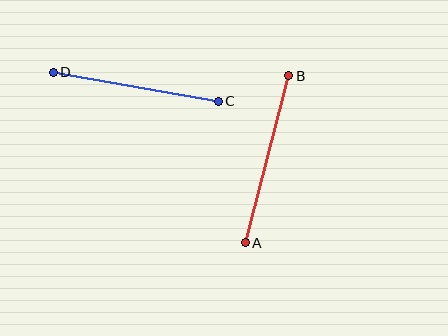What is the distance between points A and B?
The distance is approximately 173 pixels.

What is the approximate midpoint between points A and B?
The midpoint is at approximately (267, 159) pixels.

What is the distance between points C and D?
The distance is approximately 167 pixels.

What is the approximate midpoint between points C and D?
The midpoint is at approximately (136, 87) pixels.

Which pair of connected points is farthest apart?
Points A and B are farthest apart.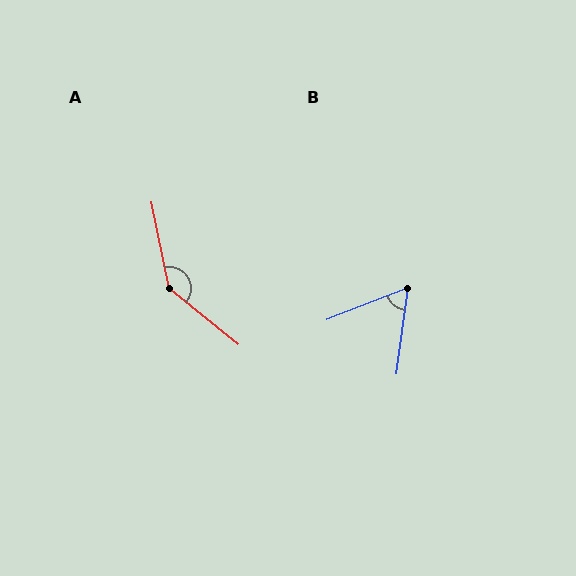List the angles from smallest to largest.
B (61°), A (141°).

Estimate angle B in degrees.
Approximately 61 degrees.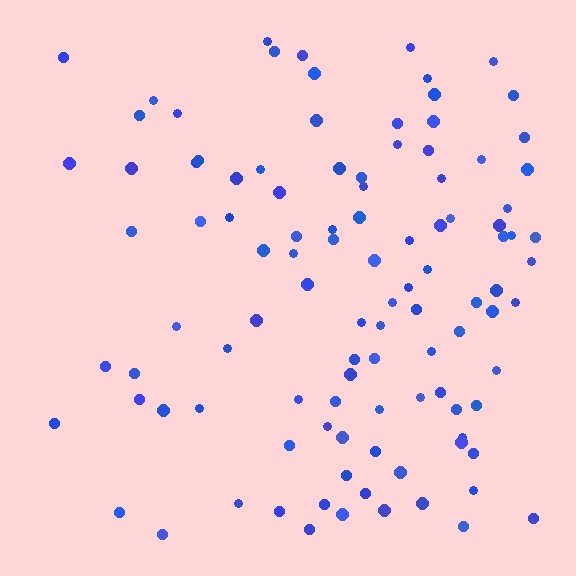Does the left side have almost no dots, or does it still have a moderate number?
Still a moderate number, just noticeably fewer than the right.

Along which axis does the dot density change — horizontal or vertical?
Horizontal.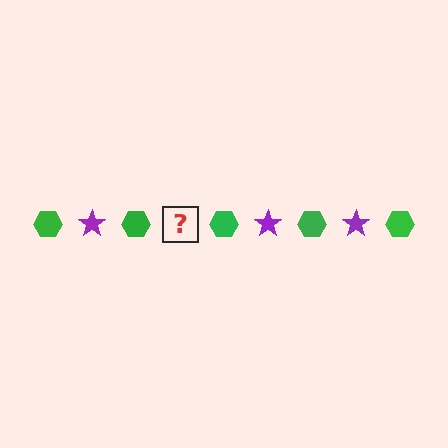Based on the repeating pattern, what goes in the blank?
The blank should be a purple star.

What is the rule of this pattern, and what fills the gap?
The rule is that the pattern alternates between green hexagon and purple star. The gap should be filled with a purple star.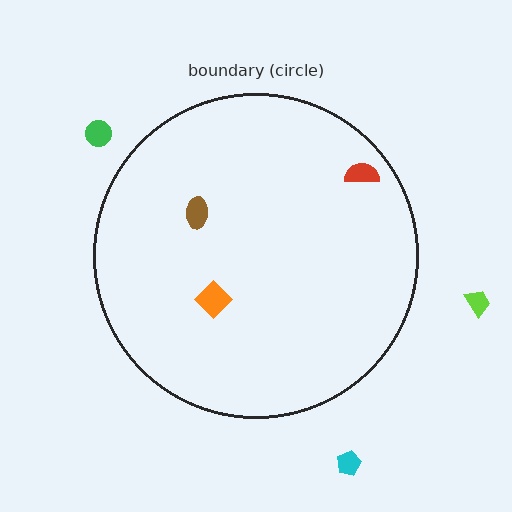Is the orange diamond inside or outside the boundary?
Inside.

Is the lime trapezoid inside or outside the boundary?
Outside.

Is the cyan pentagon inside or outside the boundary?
Outside.